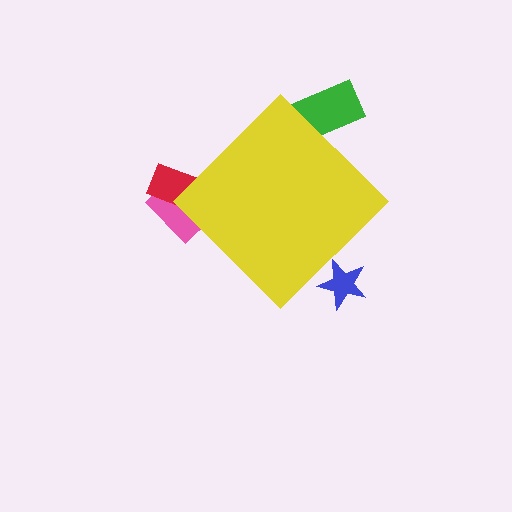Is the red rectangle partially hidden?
Yes, the red rectangle is partially hidden behind the yellow diamond.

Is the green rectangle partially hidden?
Yes, the green rectangle is partially hidden behind the yellow diamond.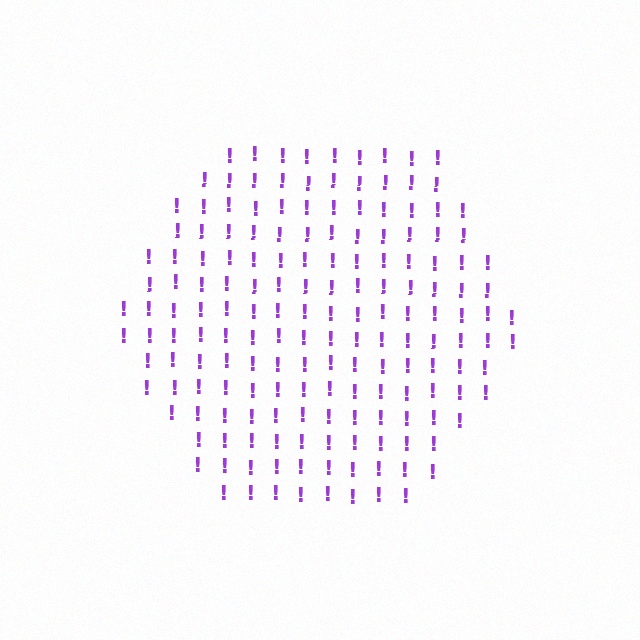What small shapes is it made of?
It is made of small exclamation marks.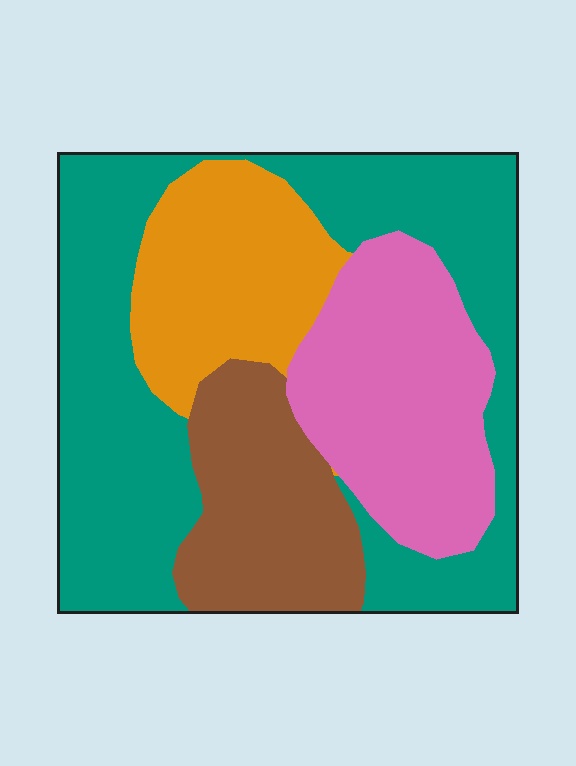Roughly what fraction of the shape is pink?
Pink covers about 20% of the shape.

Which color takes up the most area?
Teal, at roughly 45%.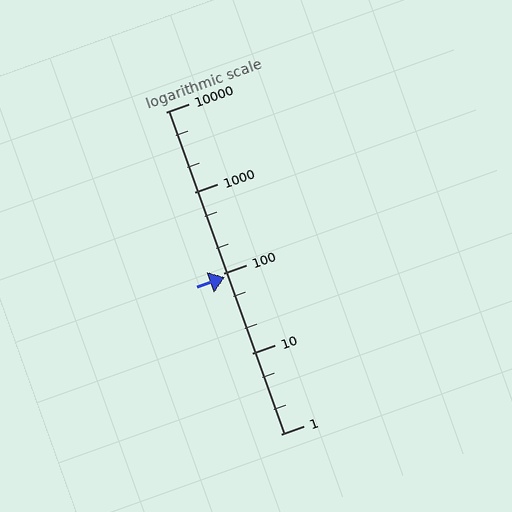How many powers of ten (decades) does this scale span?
The scale spans 4 decades, from 1 to 10000.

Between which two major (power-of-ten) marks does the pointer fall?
The pointer is between 10 and 100.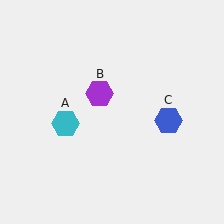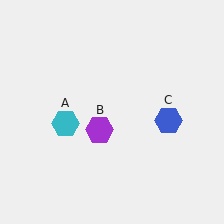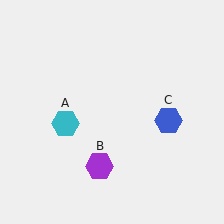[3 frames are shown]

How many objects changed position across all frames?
1 object changed position: purple hexagon (object B).